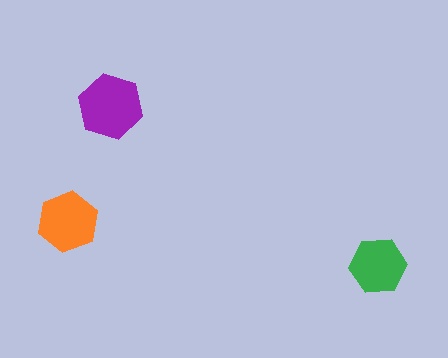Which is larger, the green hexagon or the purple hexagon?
The purple one.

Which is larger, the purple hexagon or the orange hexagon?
The purple one.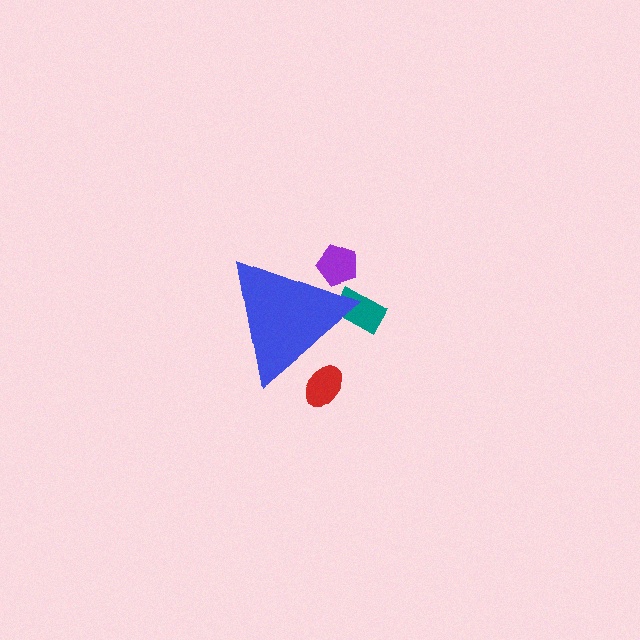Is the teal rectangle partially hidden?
Yes, the teal rectangle is partially hidden behind the blue triangle.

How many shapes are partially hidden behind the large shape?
3 shapes are partially hidden.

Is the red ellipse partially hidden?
Yes, the red ellipse is partially hidden behind the blue triangle.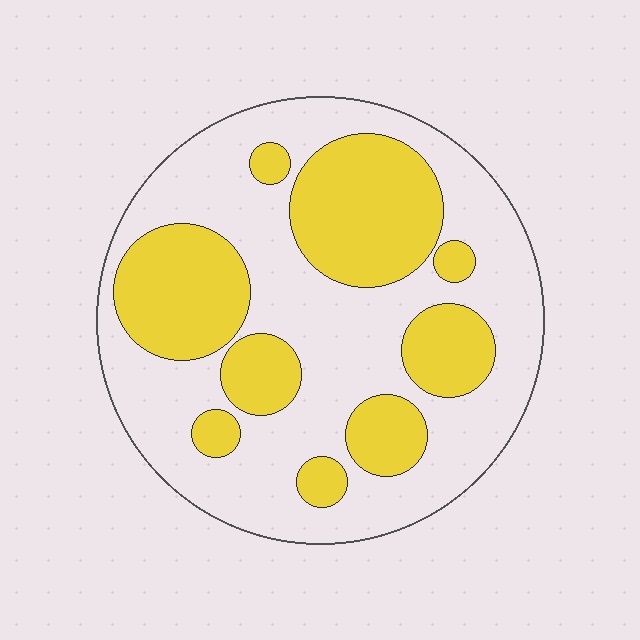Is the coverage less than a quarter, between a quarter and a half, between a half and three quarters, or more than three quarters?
Between a quarter and a half.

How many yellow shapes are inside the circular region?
9.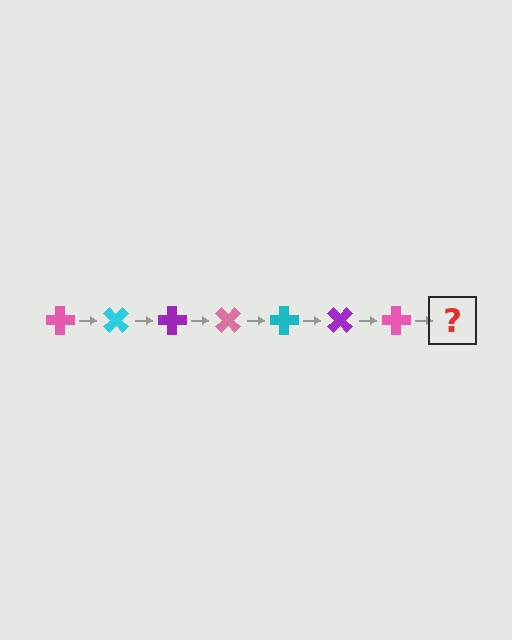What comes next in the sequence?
The next element should be a cyan cross, rotated 315 degrees from the start.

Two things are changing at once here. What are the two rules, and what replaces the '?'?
The two rules are that it rotates 45 degrees each step and the color cycles through pink, cyan, and purple. The '?' should be a cyan cross, rotated 315 degrees from the start.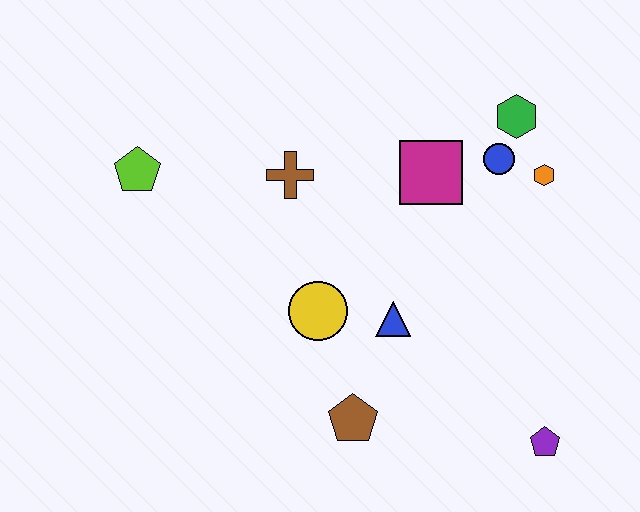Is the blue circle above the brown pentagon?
Yes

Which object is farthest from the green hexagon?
The lime pentagon is farthest from the green hexagon.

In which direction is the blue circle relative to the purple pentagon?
The blue circle is above the purple pentagon.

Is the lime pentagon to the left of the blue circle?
Yes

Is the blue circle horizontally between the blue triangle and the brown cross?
No